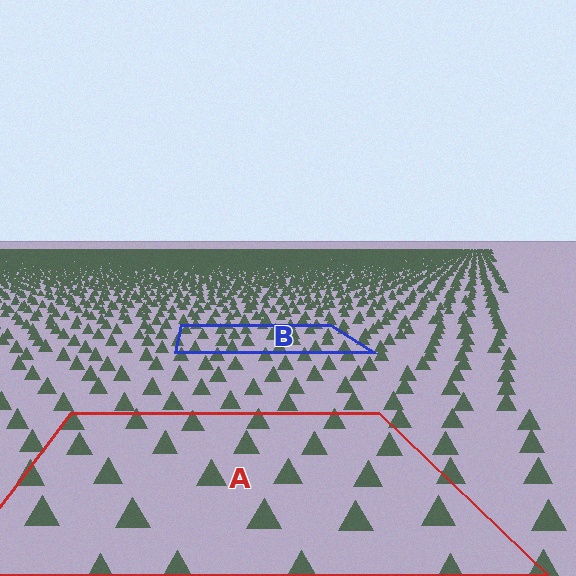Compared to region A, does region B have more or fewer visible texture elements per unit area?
Region B has more texture elements per unit area — they are packed more densely because it is farther away.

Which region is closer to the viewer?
Region A is closer. The texture elements there are larger and more spread out.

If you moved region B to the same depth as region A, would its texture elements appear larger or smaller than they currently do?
They would appear larger. At a closer depth, the same texture elements are projected at a bigger on-screen size.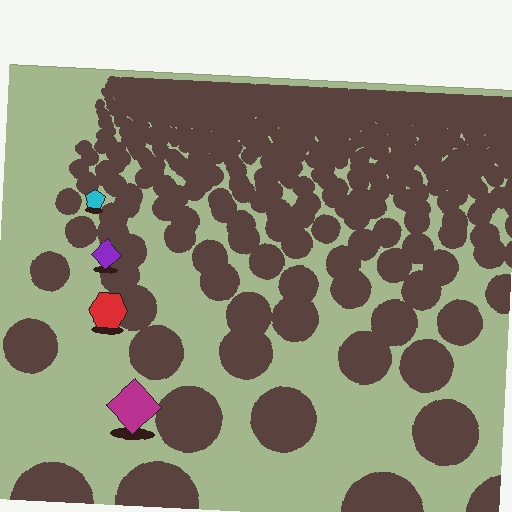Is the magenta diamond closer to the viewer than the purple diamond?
Yes. The magenta diamond is closer — you can tell from the texture gradient: the ground texture is coarser near it.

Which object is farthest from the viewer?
The cyan pentagon is farthest from the viewer. It appears smaller and the ground texture around it is denser.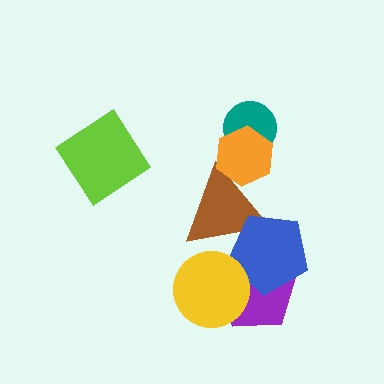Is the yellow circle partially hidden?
No, no other shape covers it.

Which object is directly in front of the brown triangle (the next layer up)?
The orange hexagon is directly in front of the brown triangle.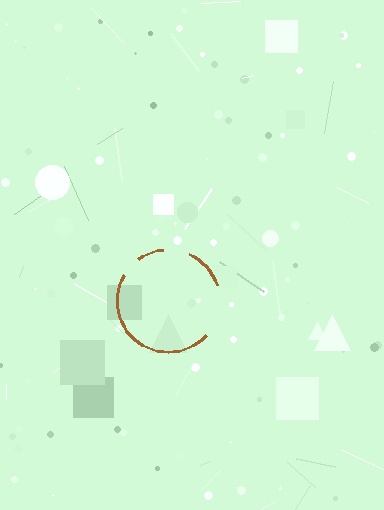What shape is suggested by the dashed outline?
The dashed outline suggests a circle.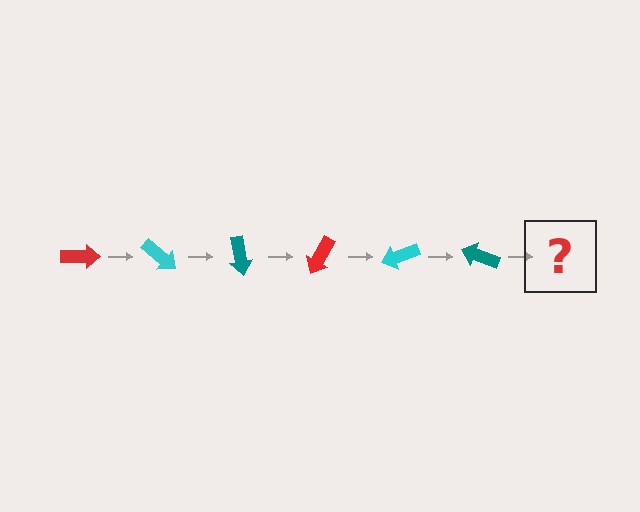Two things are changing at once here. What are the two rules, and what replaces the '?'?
The two rules are that it rotates 40 degrees each step and the color cycles through red, cyan, and teal. The '?' should be a red arrow, rotated 240 degrees from the start.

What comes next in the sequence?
The next element should be a red arrow, rotated 240 degrees from the start.